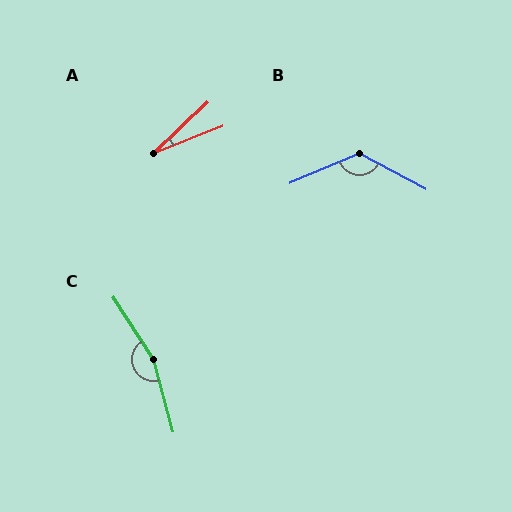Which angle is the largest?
C, at approximately 162 degrees.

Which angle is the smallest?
A, at approximately 21 degrees.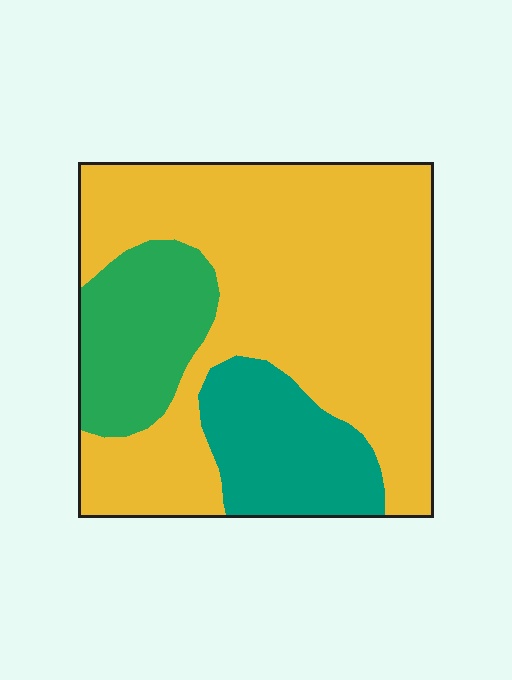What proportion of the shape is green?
Green takes up less than a sixth of the shape.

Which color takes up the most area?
Yellow, at roughly 65%.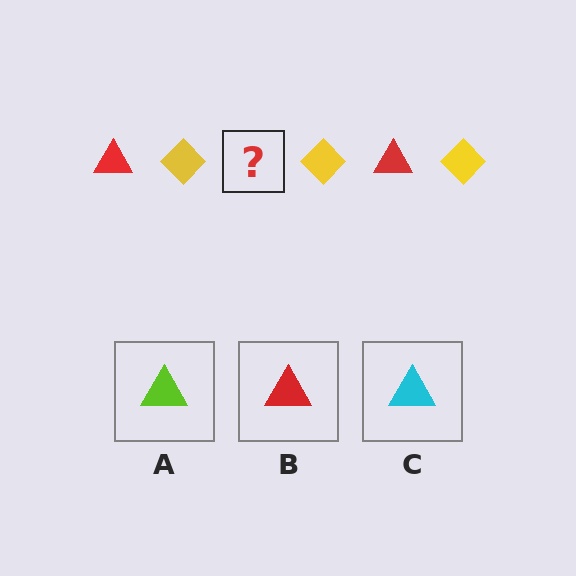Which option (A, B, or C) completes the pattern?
B.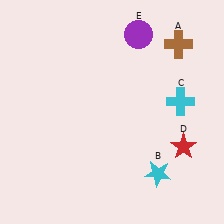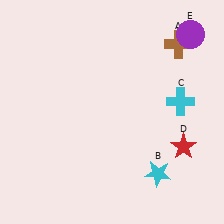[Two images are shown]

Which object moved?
The purple circle (E) moved right.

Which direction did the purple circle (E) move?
The purple circle (E) moved right.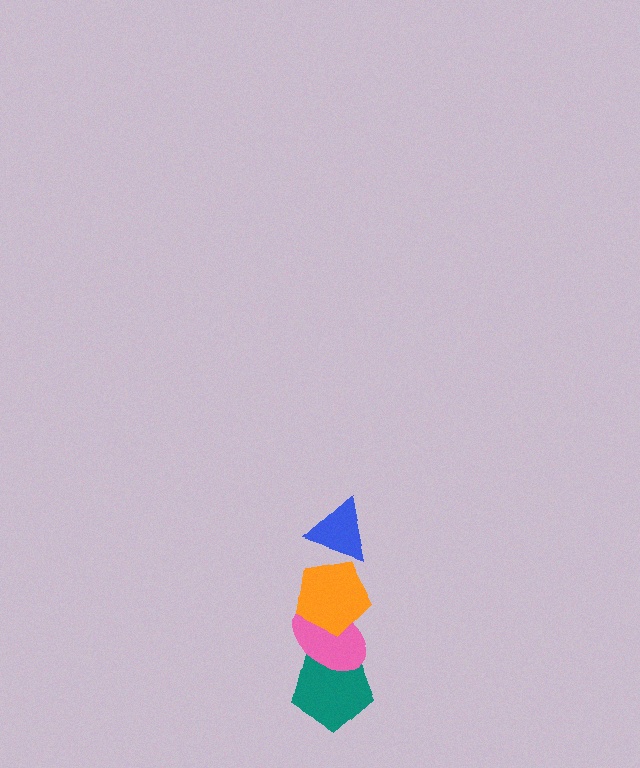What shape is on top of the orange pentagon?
The blue triangle is on top of the orange pentagon.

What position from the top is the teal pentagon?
The teal pentagon is 4th from the top.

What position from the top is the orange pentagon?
The orange pentagon is 2nd from the top.